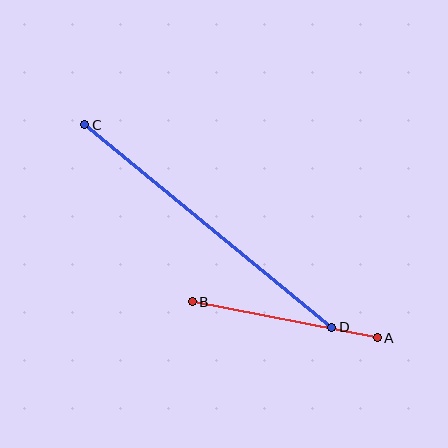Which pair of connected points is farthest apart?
Points C and D are farthest apart.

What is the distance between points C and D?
The distance is approximately 320 pixels.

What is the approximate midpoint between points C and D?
The midpoint is at approximately (208, 226) pixels.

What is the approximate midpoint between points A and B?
The midpoint is at approximately (285, 320) pixels.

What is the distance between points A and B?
The distance is approximately 189 pixels.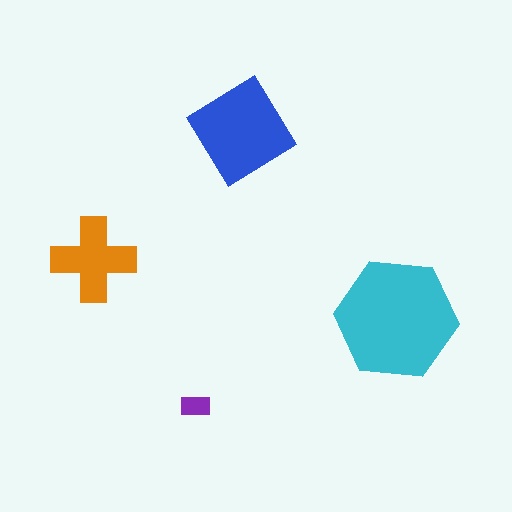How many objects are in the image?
There are 4 objects in the image.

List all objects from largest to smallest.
The cyan hexagon, the blue diamond, the orange cross, the purple rectangle.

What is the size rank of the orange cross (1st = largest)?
3rd.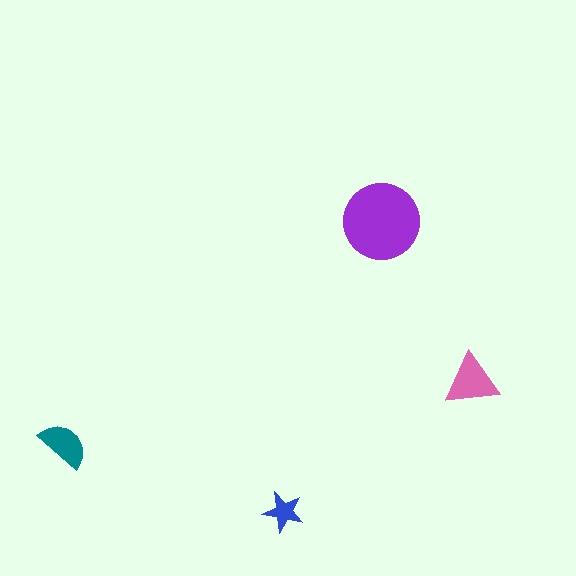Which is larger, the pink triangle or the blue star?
The pink triangle.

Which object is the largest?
The purple circle.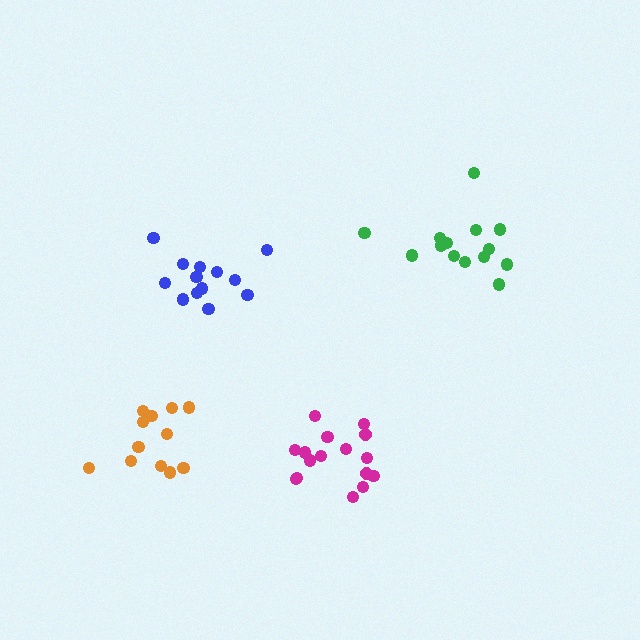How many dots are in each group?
Group 1: 14 dots, Group 2: 16 dots, Group 3: 14 dots, Group 4: 12 dots (56 total).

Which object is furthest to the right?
The green cluster is rightmost.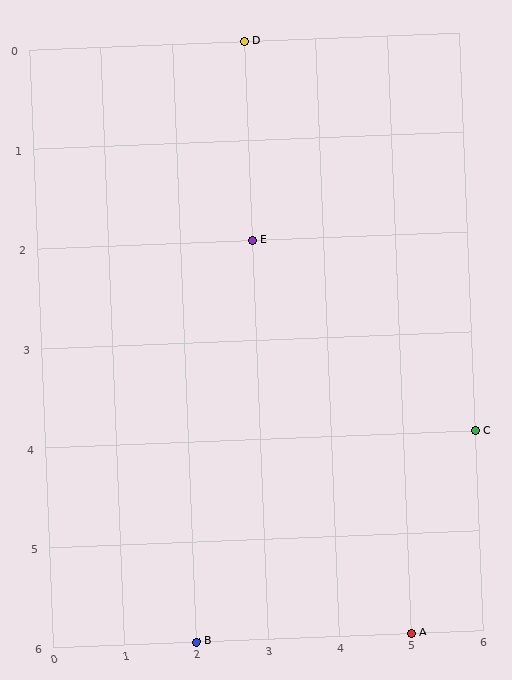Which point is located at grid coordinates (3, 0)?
Point D is at (3, 0).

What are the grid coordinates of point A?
Point A is at grid coordinates (5, 6).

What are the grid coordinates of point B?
Point B is at grid coordinates (2, 6).